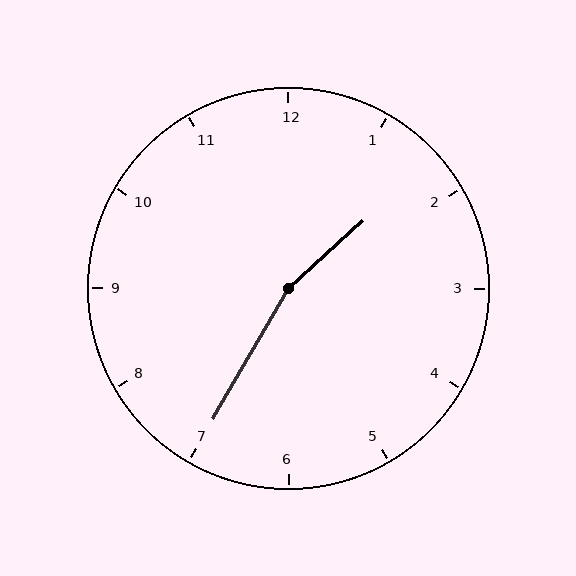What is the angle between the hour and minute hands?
Approximately 162 degrees.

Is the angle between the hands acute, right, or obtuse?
It is obtuse.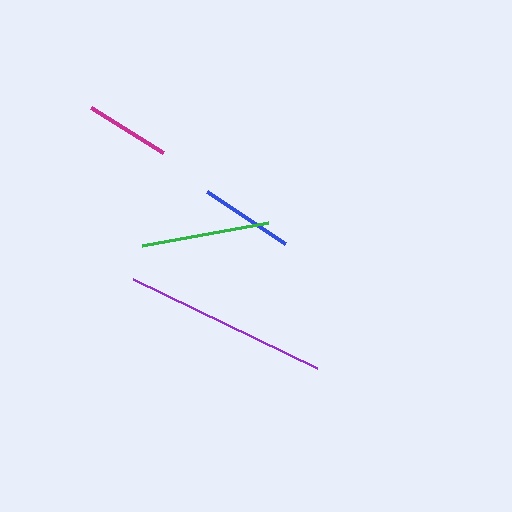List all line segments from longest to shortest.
From longest to shortest: purple, green, blue, magenta.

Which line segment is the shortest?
The magenta line is the shortest at approximately 85 pixels.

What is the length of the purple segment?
The purple segment is approximately 204 pixels long.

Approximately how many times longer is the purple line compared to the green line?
The purple line is approximately 1.6 times the length of the green line.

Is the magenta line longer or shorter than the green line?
The green line is longer than the magenta line.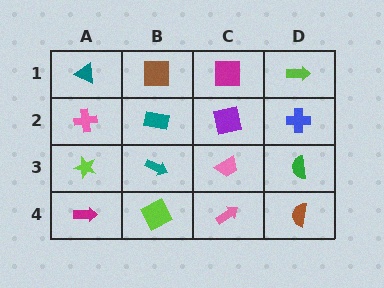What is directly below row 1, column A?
A pink cross.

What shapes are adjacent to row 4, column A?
A lime star (row 3, column A), a lime square (row 4, column B).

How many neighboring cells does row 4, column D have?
2.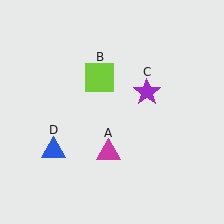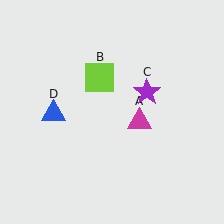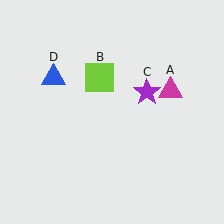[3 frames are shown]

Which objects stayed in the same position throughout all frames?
Lime square (object B) and purple star (object C) remained stationary.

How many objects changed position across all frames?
2 objects changed position: magenta triangle (object A), blue triangle (object D).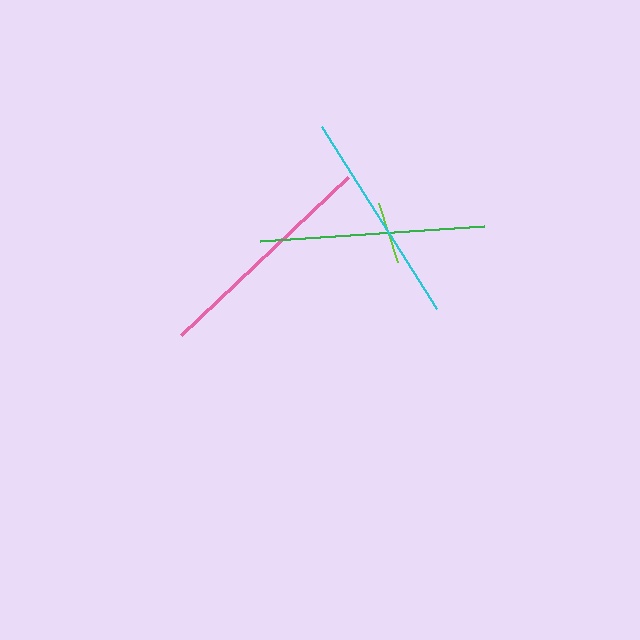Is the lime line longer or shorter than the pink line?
The pink line is longer than the lime line.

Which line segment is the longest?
The pink line is the longest at approximately 229 pixels.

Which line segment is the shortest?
The lime line is the shortest at approximately 62 pixels.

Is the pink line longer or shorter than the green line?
The pink line is longer than the green line.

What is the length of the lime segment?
The lime segment is approximately 62 pixels long.